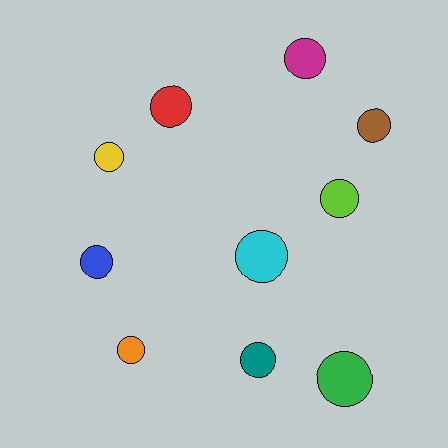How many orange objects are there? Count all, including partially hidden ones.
There is 1 orange object.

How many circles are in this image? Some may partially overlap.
There are 10 circles.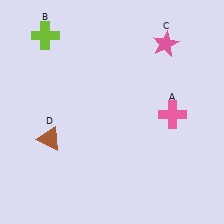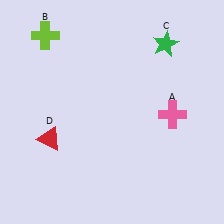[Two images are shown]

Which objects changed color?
C changed from pink to green. D changed from brown to red.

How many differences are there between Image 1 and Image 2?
There are 2 differences between the two images.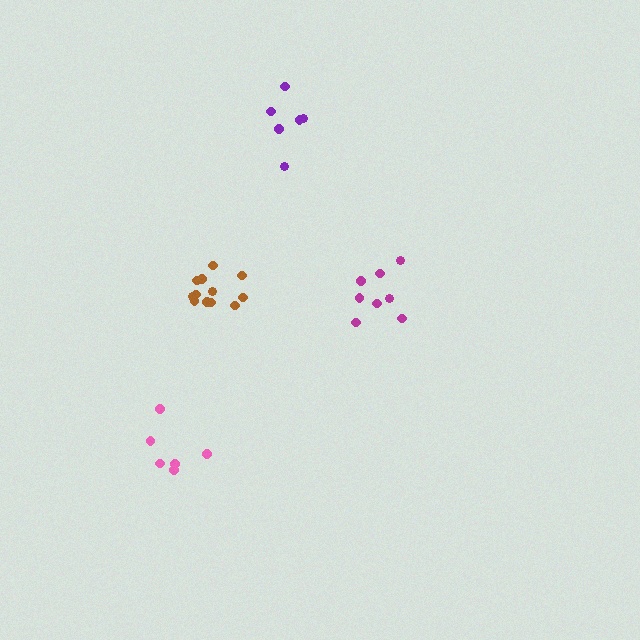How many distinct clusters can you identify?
There are 4 distinct clusters.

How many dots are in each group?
Group 1: 6 dots, Group 2: 8 dots, Group 3: 6 dots, Group 4: 12 dots (32 total).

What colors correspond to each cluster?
The clusters are colored: purple, magenta, pink, brown.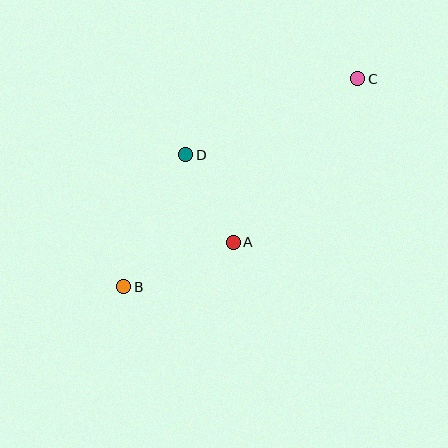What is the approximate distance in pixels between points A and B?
The distance between A and B is approximately 118 pixels.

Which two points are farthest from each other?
Points B and C are farthest from each other.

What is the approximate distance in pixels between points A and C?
The distance between A and C is approximately 205 pixels.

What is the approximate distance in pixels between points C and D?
The distance between C and D is approximately 188 pixels.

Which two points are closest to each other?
Points A and D are closest to each other.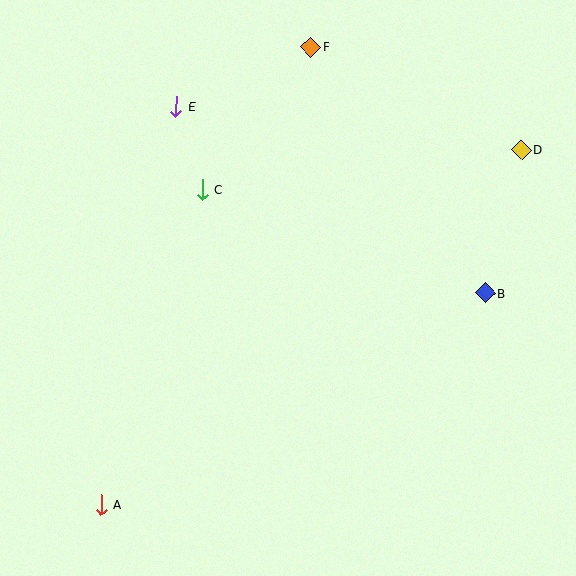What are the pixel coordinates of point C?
Point C is at (202, 190).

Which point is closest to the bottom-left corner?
Point A is closest to the bottom-left corner.